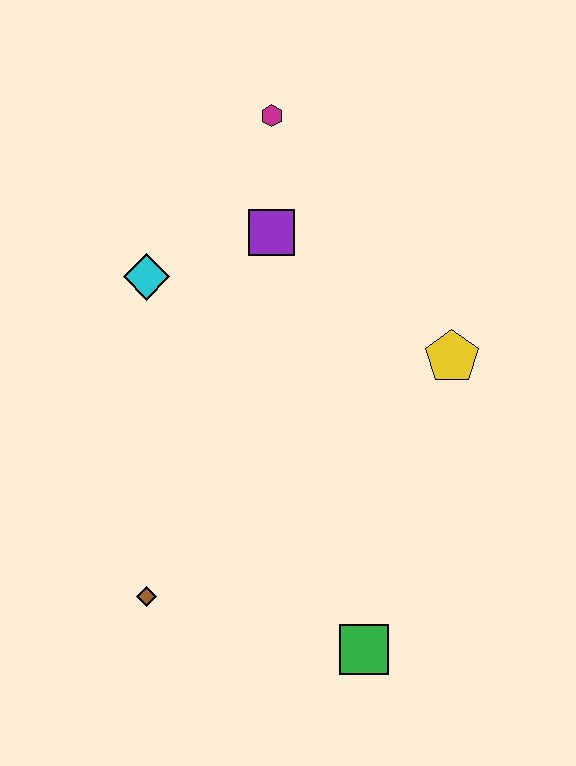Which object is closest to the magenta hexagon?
The purple square is closest to the magenta hexagon.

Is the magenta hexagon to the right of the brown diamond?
Yes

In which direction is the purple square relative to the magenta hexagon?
The purple square is below the magenta hexagon.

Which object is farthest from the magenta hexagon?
The green square is farthest from the magenta hexagon.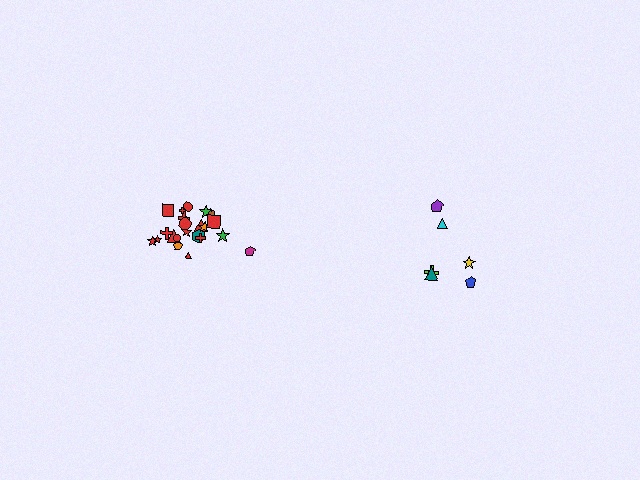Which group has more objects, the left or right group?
The left group.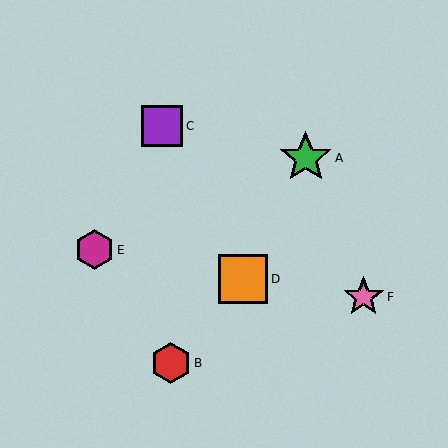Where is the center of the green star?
The center of the green star is at (306, 158).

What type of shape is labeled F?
Shape F is a pink star.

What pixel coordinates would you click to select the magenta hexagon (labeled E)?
Click at (94, 250) to select the magenta hexagon E.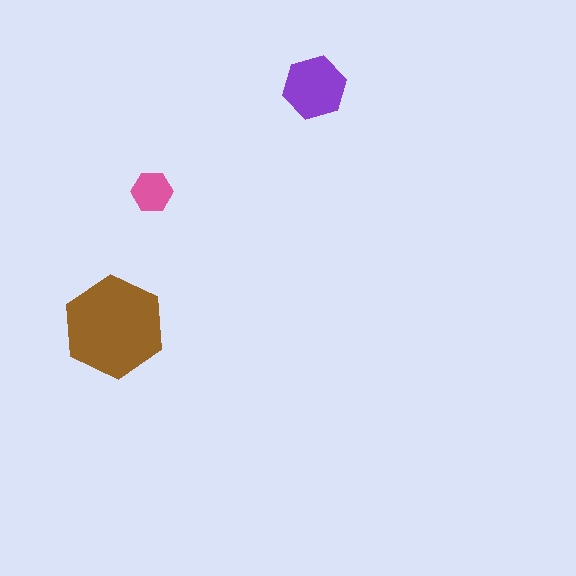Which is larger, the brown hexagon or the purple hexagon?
The brown one.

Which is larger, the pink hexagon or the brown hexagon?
The brown one.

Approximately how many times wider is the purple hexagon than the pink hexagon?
About 1.5 times wider.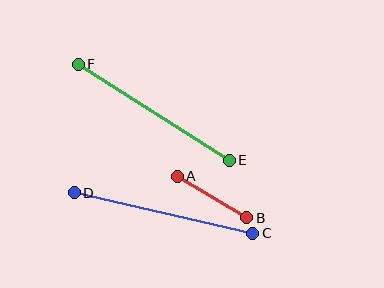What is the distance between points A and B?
The distance is approximately 81 pixels.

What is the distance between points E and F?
The distance is approximately 179 pixels.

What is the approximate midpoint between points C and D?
The midpoint is at approximately (163, 213) pixels.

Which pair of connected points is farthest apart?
Points C and D are farthest apart.